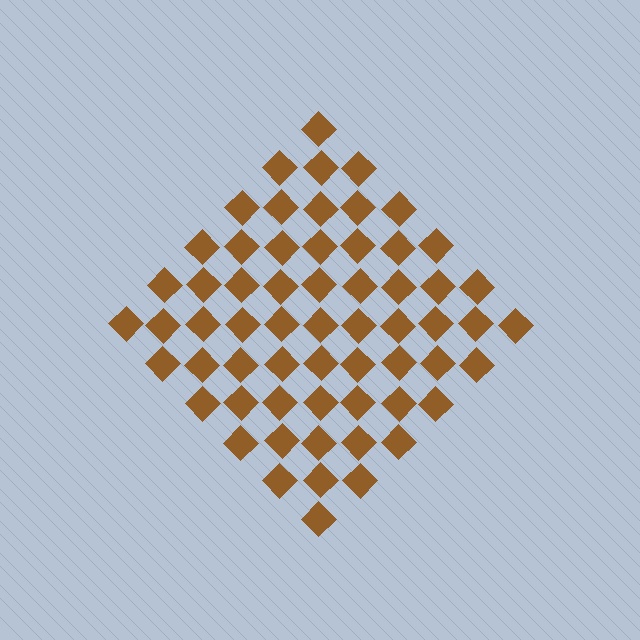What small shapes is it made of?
It is made of small diamonds.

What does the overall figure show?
The overall figure shows a diamond.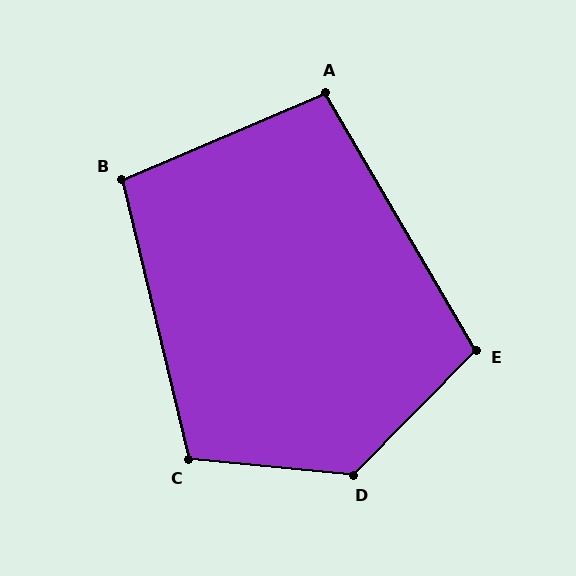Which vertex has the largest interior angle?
D, at approximately 129 degrees.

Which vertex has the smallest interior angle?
A, at approximately 97 degrees.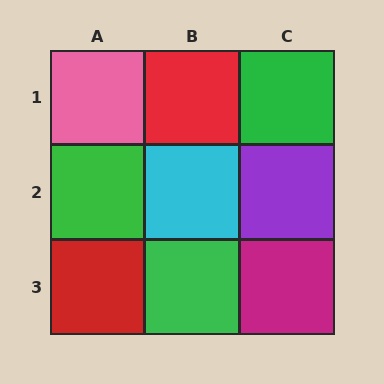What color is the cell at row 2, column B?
Cyan.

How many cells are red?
2 cells are red.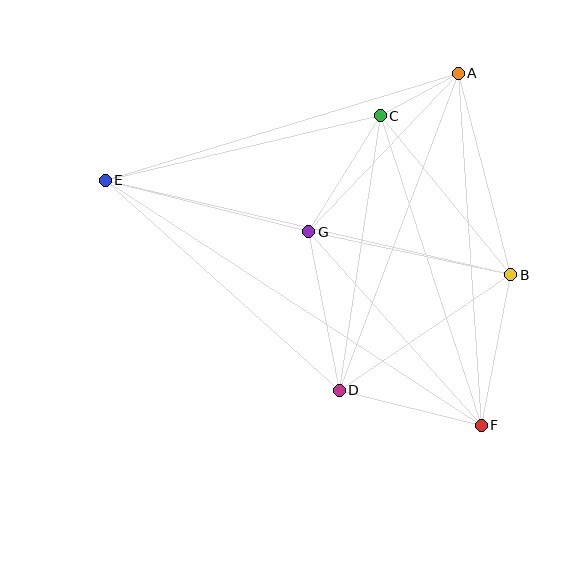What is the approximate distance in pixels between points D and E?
The distance between D and E is approximately 314 pixels.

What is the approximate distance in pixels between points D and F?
The distance between D and F is approximately 146 pixels.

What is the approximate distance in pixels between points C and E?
The distance between C and E is approximately 282 pixels.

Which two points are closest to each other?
Points A and C are closest to each other.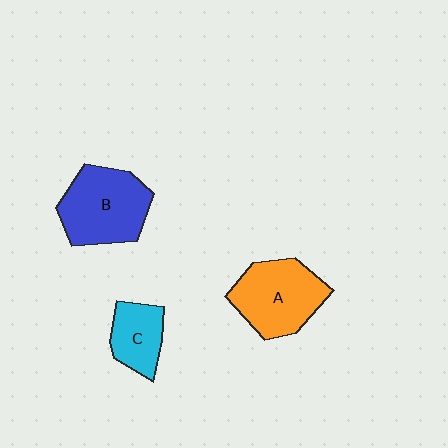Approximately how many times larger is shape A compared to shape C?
Approximately 1.7 times.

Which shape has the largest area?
Shape B (blue).